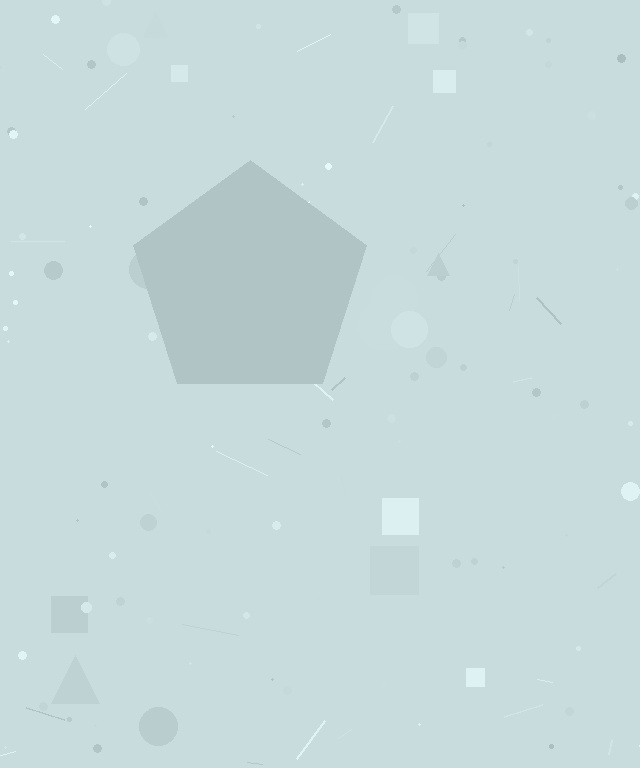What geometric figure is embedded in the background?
A pentagon is embedded in the background.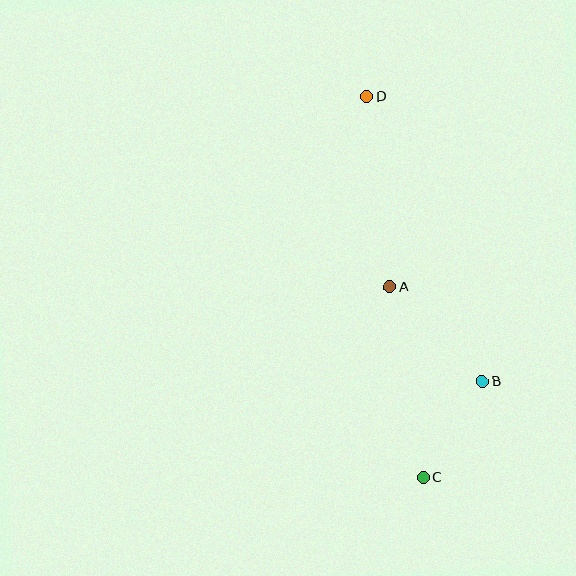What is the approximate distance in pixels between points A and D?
The distance between A and D is approximately 191 pixels.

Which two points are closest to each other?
Points B and C are closest to each other.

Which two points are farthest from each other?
Points C and D are farthest from each other.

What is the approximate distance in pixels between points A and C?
The distance between A and C is approximately 194 pixels.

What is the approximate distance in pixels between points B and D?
The distance between B and D is approximately 307 pixels.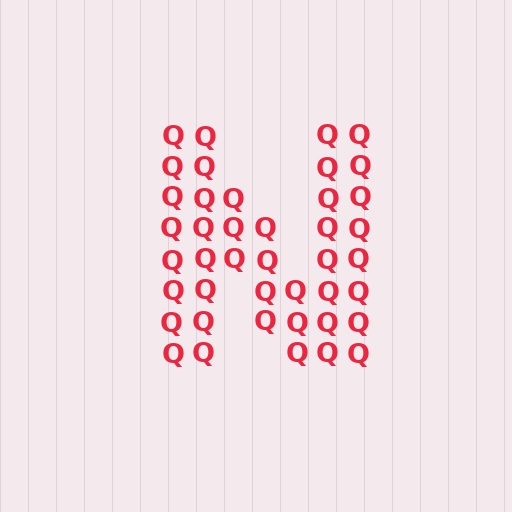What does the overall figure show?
The overall figure shows the letter N.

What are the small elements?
The small elements are letter Q's.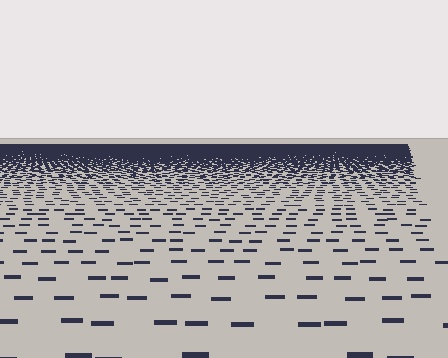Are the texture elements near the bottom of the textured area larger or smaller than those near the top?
Larger. Near the bottom, elements are closer to the viewer and appear at a bigger on-screen size.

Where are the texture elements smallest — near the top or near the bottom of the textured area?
Near the top.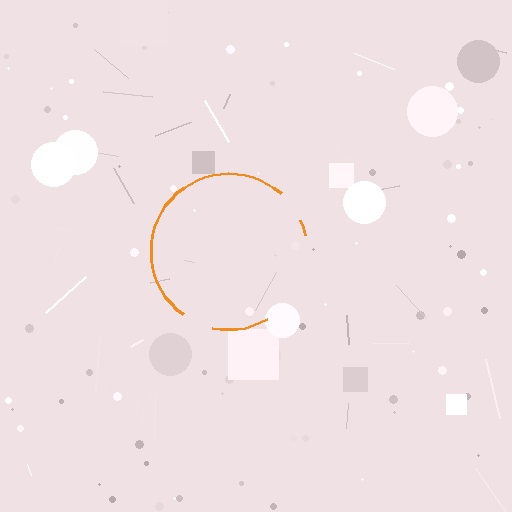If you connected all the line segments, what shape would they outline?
They would outline a circle.